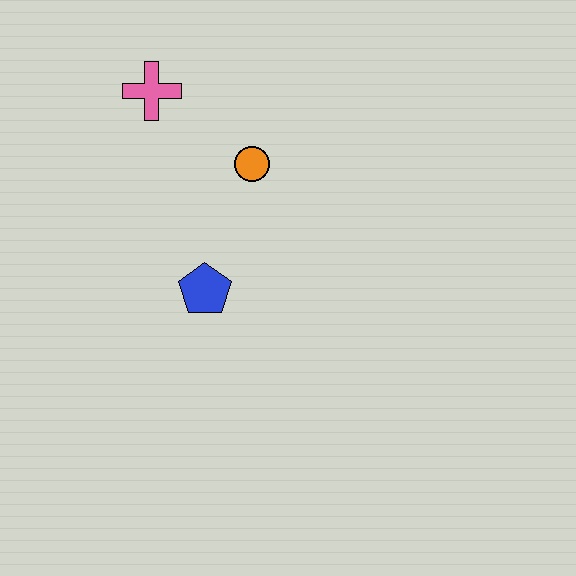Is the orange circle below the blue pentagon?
No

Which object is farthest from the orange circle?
The blue pentagon is farthest from the orange circle.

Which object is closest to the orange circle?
The pink cross is closest to the orange circle.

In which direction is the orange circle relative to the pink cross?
The orange circle is to the right of the pink cross.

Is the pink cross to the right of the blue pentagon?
No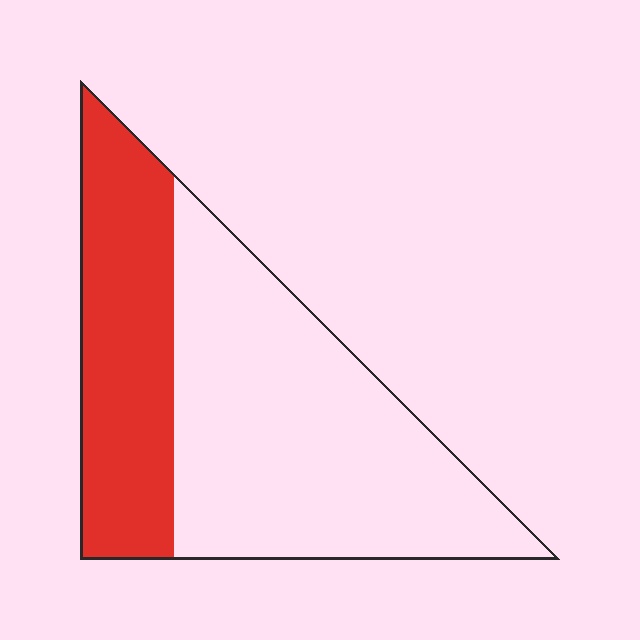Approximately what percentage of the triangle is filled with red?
Approximately 35%.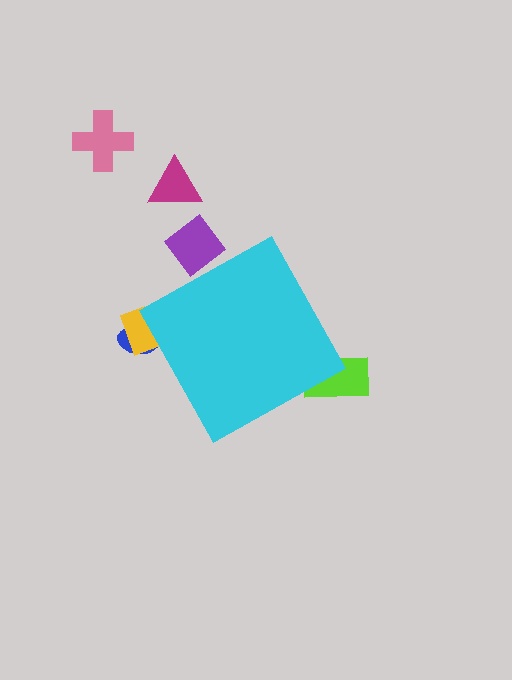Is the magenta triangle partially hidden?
No, the magenta triangle is fully visible.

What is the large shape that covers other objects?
A cyan diamond.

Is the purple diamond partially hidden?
Yes, the purple diamond is partially hidden behind the cyan diamond.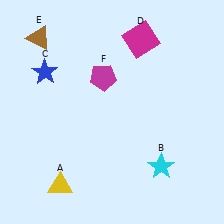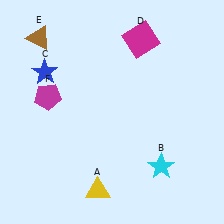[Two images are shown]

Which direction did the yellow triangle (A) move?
The yellow triangle (A) moved right.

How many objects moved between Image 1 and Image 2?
2 objects moved between the two images.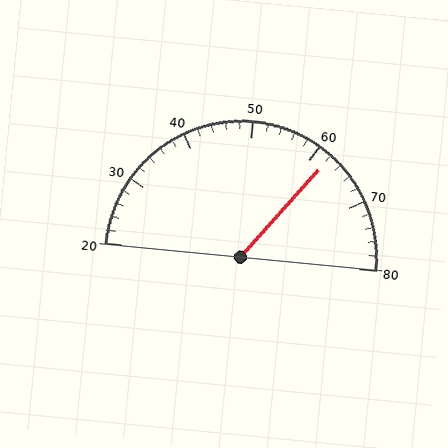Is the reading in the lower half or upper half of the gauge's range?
The reading is in the upper half of the range (20 to 80).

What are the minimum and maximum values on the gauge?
The gauge ranges from 20 to 80.